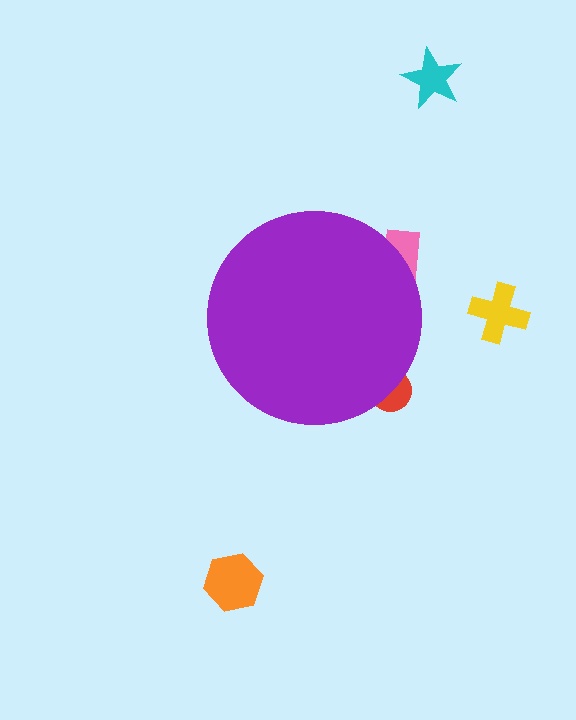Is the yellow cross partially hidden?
No, the yellow cross is fully visible.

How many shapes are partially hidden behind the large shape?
2 shapes are partially hidden.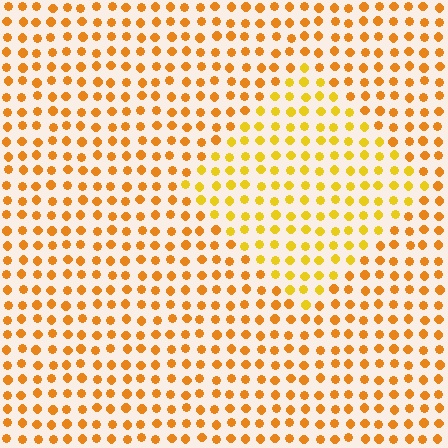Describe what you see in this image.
The image is filled with small orange elements in a uniform arrangement. A diamond-shaped region is visible where the elements are tinted to a slightly different hue, forming a subtle color boundary.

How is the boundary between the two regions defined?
The boundary is defined purely by a slight shift in hue (about 21 degrees). Spacing, size, and orientation are identical on both sides.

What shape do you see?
I see a diamond.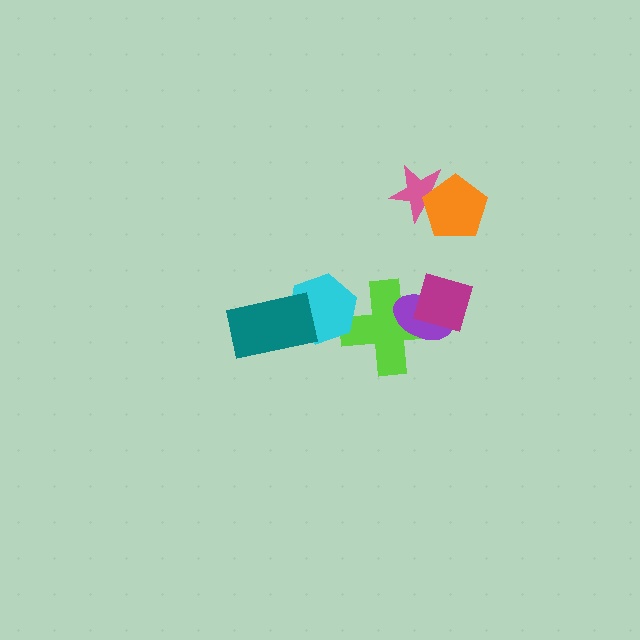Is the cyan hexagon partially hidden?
Yes, it is partially covered by another shape.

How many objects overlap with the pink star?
1 object overlaps with the pink star.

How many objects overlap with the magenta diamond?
2 objects overlap with the magenta diamond.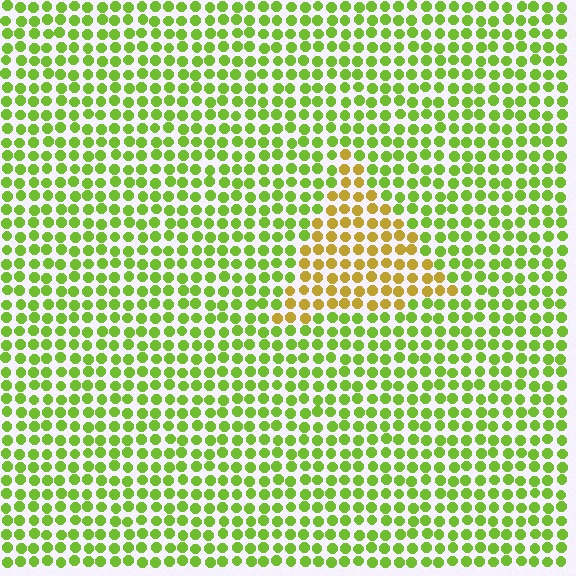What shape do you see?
I see a triangle.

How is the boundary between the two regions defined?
The boundary is defined purely by a slight shift in hue (about 45 degrees). Spacing, size, and orientation are identical on both sides.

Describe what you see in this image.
The image is filled with small lime elements in a uniform arrangement. A triangle-shaped region is visible where the elements are tinted to a slightly different hue, forming a subtle color boundary.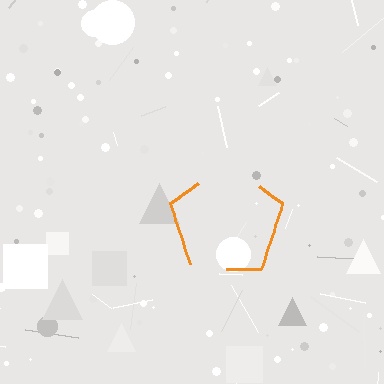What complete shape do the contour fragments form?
The contour fragments form a pentagon.